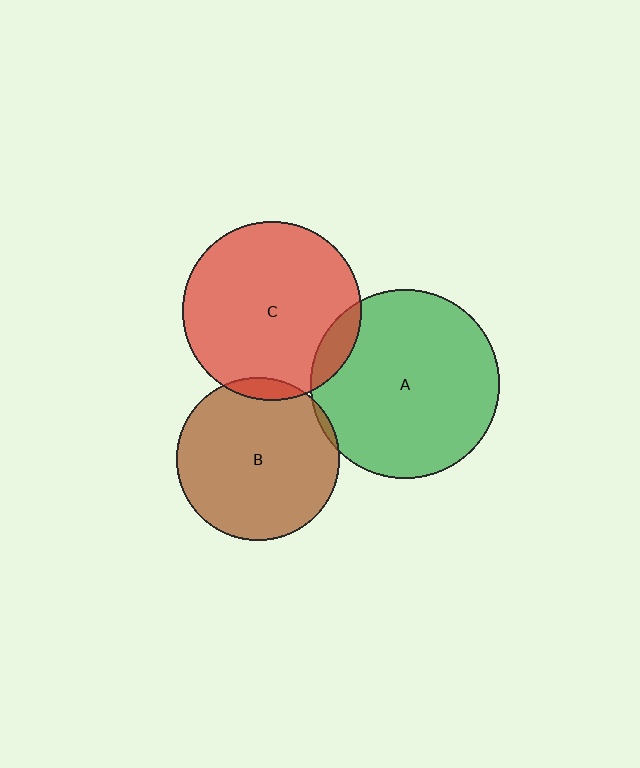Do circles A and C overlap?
Yes.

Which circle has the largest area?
Circle A (green).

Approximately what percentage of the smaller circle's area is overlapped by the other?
Approximately 10%.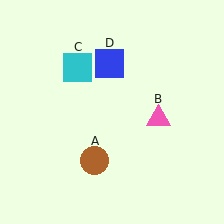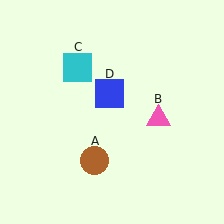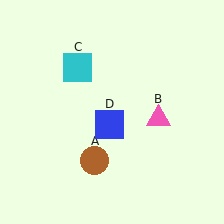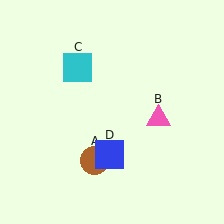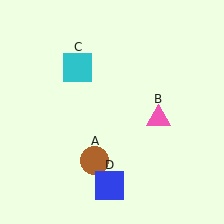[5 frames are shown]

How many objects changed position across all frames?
1 object changed position: blue square (object D).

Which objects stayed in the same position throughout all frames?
Brown circle (object A) and pink triangle (object B) and cyan square (object C) remained stationary.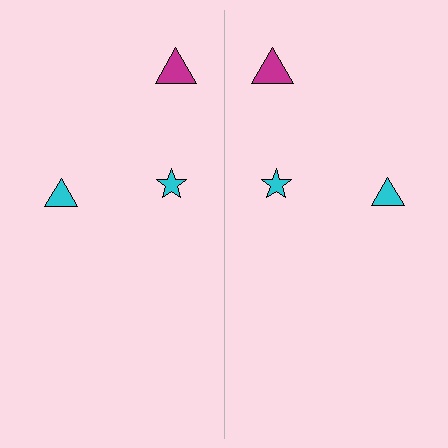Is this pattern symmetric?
Yes, this pattern has bilateral (reflection) symmetry.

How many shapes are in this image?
There are 6 shapes in this image.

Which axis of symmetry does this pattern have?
The pattern has a vertical axis of symmetry running through the center of the image.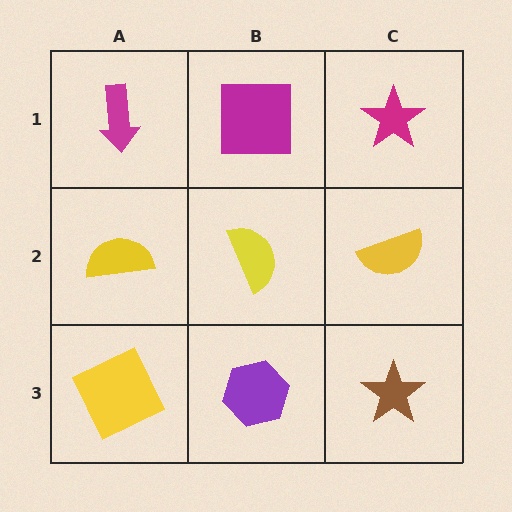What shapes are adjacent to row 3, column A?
A yellow semicircle (row 2, column A), a purple hexagon (row 3, column B).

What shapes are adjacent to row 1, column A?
A yellow semicircle (row 2, column A), a magenta square (row 1, column B).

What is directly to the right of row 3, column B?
A brown star.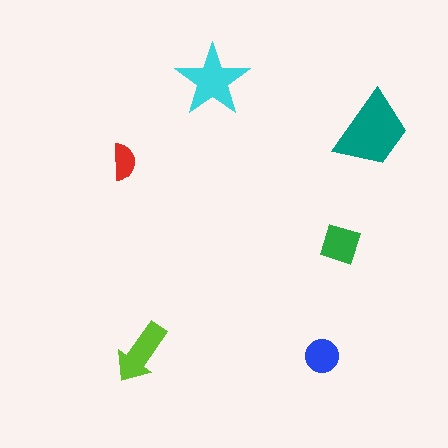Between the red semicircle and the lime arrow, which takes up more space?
The lime arrow.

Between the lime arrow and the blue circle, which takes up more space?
The lime arrow.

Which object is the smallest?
The red semicircle.